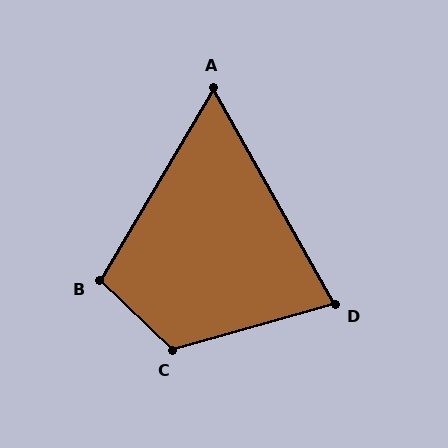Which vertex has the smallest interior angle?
A, at approximately 60 degrees.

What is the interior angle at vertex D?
Approximately 77 degrees (acute).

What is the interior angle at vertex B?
Approximately 103 degrees (obtuse).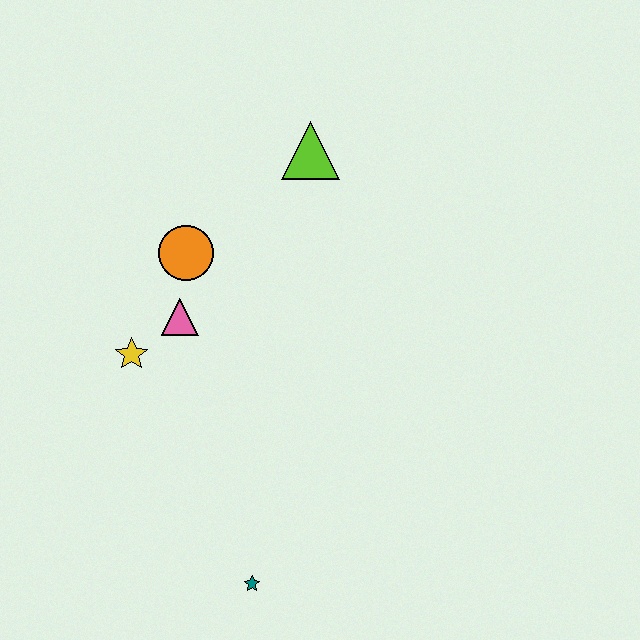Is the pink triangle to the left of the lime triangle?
Yes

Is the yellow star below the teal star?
No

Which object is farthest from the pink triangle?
The teal star is farthest from the pink triangle.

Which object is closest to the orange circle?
The pink triangle is closest to the orange circle.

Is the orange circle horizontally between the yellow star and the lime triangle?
Yes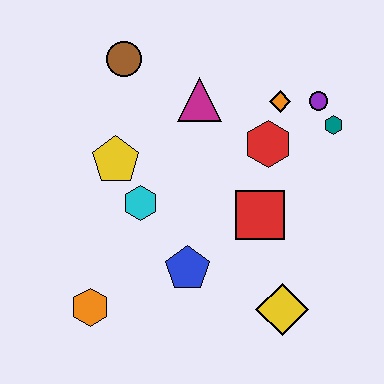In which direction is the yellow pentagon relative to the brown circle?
The yellow pentagon is below the brown circle.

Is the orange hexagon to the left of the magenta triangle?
Yes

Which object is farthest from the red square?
The brown circle is farthest from the red square.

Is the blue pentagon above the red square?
No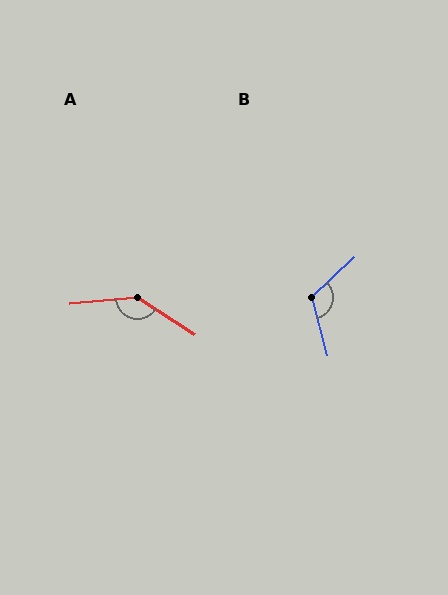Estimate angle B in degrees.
Approximately 119 degrees.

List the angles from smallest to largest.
B (119°), A (141°).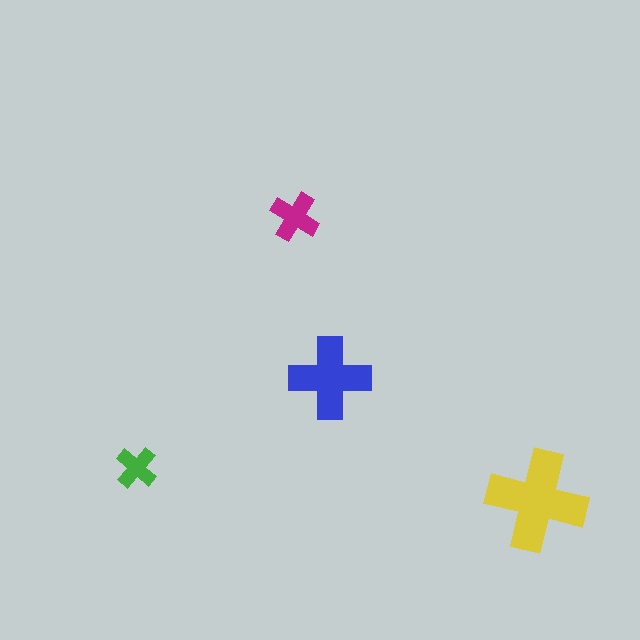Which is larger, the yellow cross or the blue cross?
The yellow one.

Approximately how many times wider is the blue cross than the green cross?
About 2 times wider.